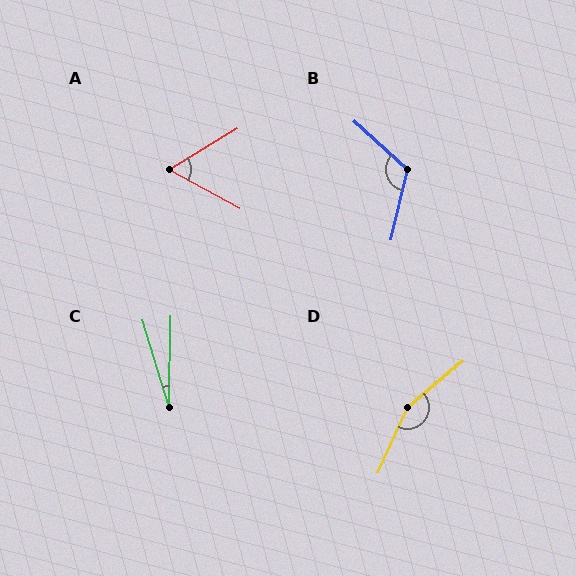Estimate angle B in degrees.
Approximately 119 degrees.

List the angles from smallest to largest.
C (18°), A (60°), B (119°), D (154°).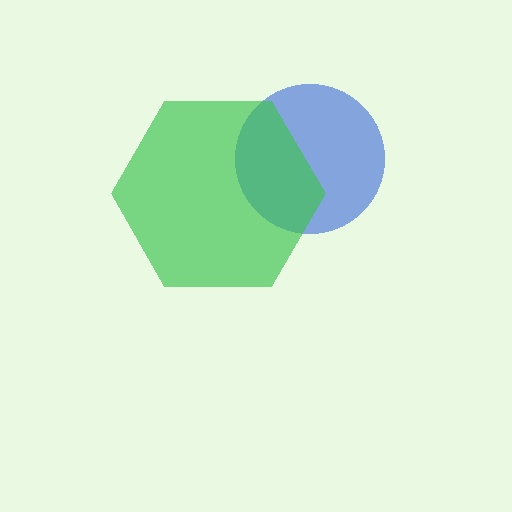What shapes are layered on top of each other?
The layered shapes are: a blue circle, a green hexagon.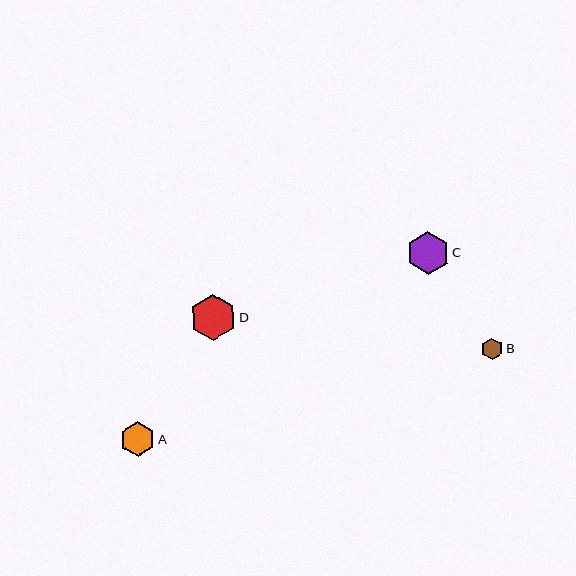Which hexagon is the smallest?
Hexagon B is the smallest with a size of approximately 21 pixels.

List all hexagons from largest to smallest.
From largest to smallest: D, C, A, B.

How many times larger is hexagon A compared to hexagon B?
Hexagon A is approximately 1.6 times the size of hexagon B.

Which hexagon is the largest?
Hexagon D is the largest with a size of approximately 46 pixels.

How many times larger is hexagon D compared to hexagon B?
Hexagon D is approximately 2.1 times the size of hexagon B.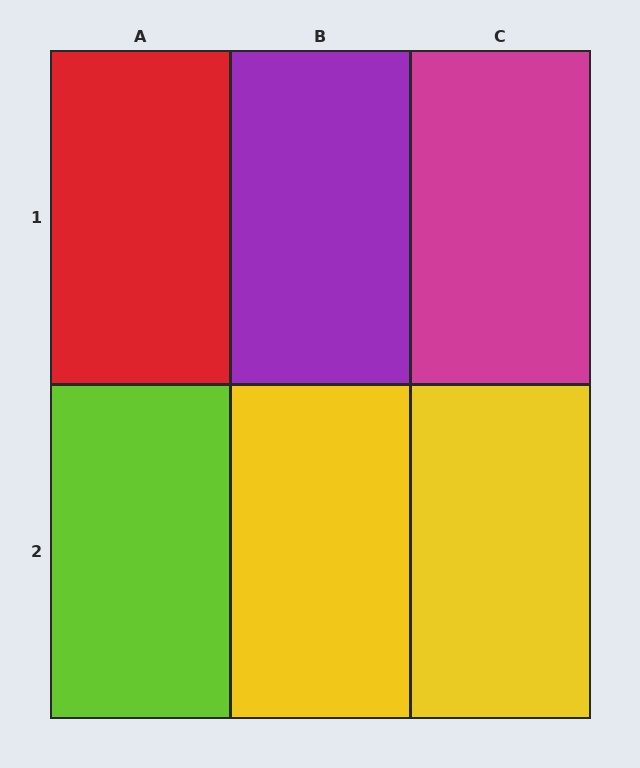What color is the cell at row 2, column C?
Yellow.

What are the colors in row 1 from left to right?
Red, purple, magenta.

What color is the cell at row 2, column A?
Lime.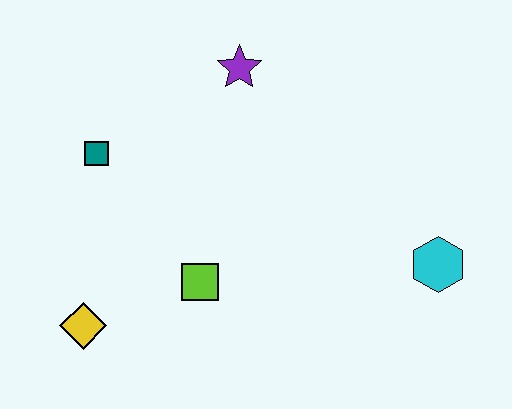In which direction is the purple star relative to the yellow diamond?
The purple star is above the yellow diamond.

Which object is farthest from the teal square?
The cyan hexagon is farthest from the teal square.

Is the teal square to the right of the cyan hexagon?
No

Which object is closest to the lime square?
The yellow diamond is closest to the lime square.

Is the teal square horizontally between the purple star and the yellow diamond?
Yes